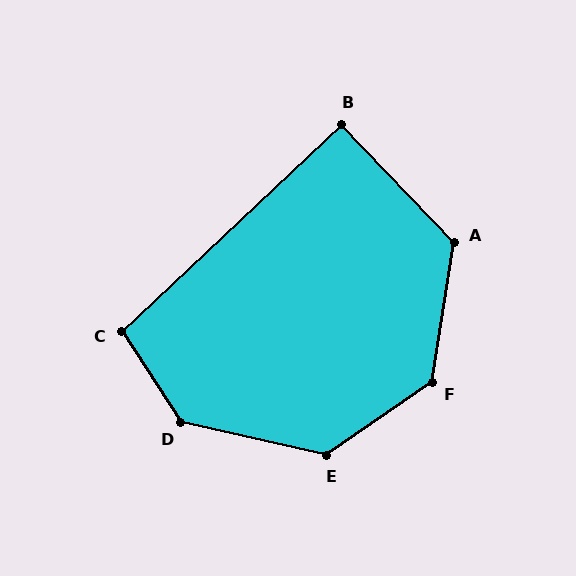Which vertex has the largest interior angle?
D, at approximately 136 degrees.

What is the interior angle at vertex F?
Approximately 134 degrees (obtuse).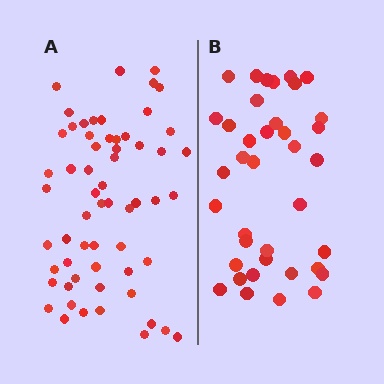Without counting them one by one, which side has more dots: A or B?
Region A (the left region) has more dots.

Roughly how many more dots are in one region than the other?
Region A has approximately 20 more dots than region B.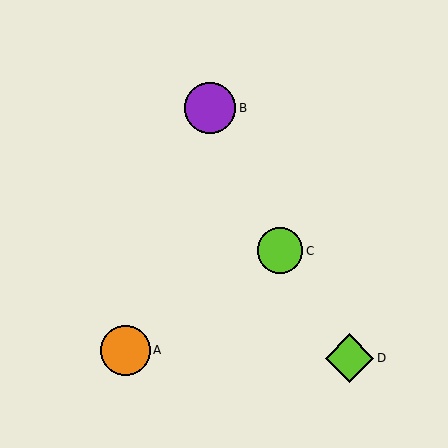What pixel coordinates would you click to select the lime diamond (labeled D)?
Click at (350, 358) to select the lime diamond D.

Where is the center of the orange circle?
The center of the orange circle is at (125, 351).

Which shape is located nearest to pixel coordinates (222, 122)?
The purple circle (labeled B) at (210, 108) is nearest to that location.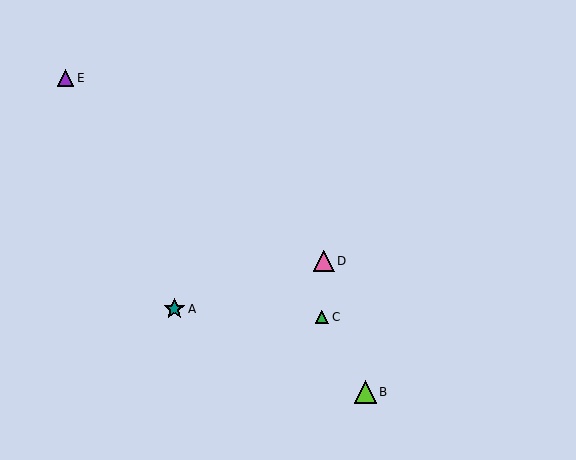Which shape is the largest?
The lime triangle (labeled B) is the largest.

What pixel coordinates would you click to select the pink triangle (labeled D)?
Click at (324, 261) to select the pink triangle D.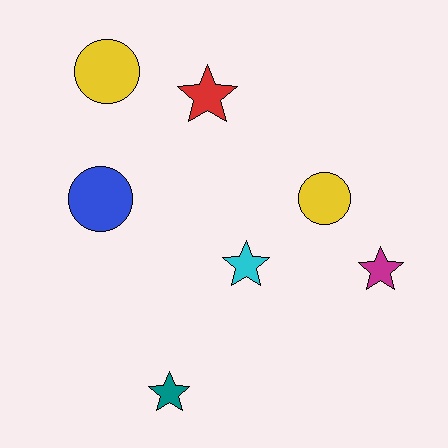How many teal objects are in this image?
There is 1 teal object.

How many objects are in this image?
There are 7 objects.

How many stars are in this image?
There are 4 stars.